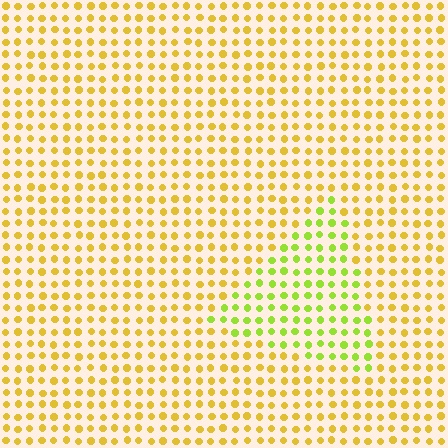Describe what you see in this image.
The image is filled with small yellow elements in a uniform arrangement. A triangle-shaped region is visible where the elements are tinted to a slightly different hue, forming a subtle color boundary.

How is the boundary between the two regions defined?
The boundary is defined purely by a slight shift in hue (about 39 degrees). Spacing, size, and orientation are identical on both sides.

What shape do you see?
I see a triangle.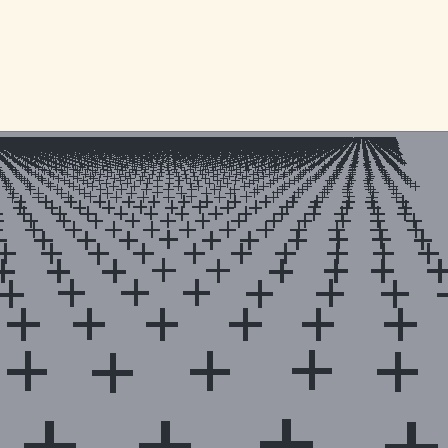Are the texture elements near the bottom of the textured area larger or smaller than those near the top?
Larger. Near the bottom, elements are closer to the viewer and appear at a bigger on-screen size.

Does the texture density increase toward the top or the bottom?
Density increases toward the top.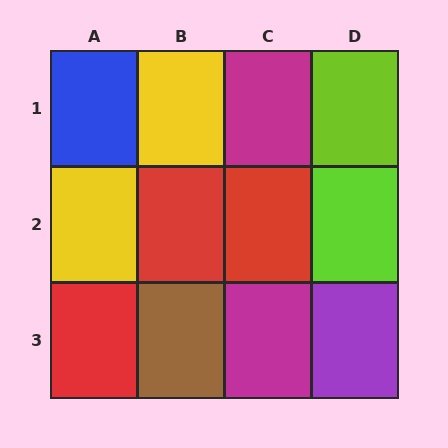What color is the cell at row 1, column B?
Yellow.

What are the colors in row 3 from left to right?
Red, brown, magenta, purple.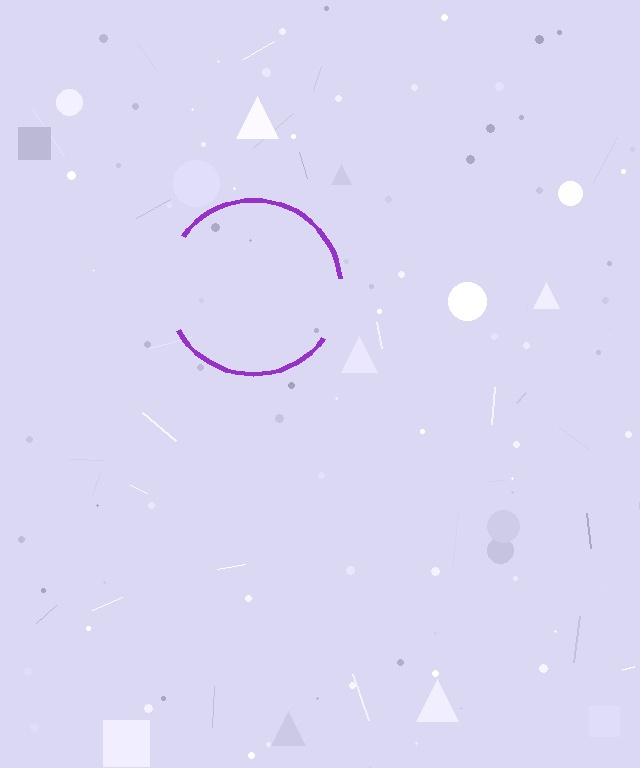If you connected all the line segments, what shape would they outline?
They would outline a circle.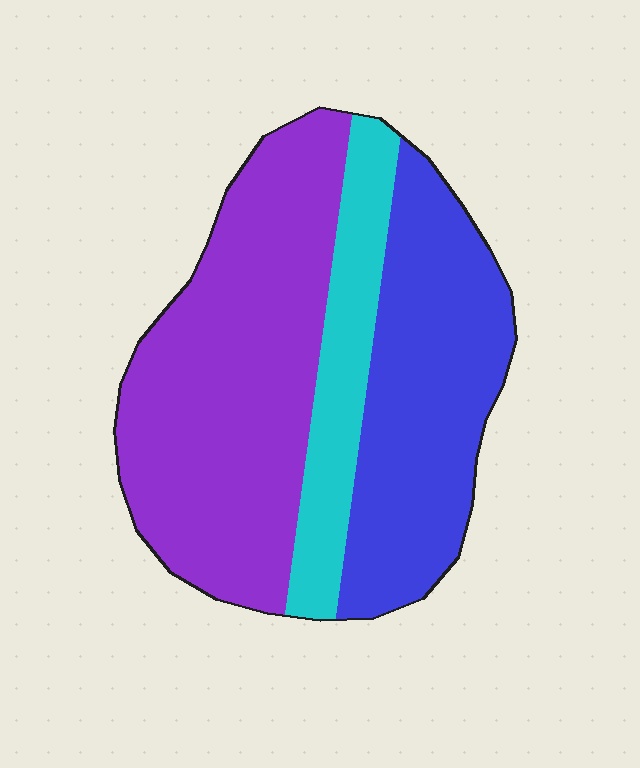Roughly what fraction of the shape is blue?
Blue takes up about one third (1/3) of the shape.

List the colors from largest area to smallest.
From largest to smallest: purple, blue, cyan.